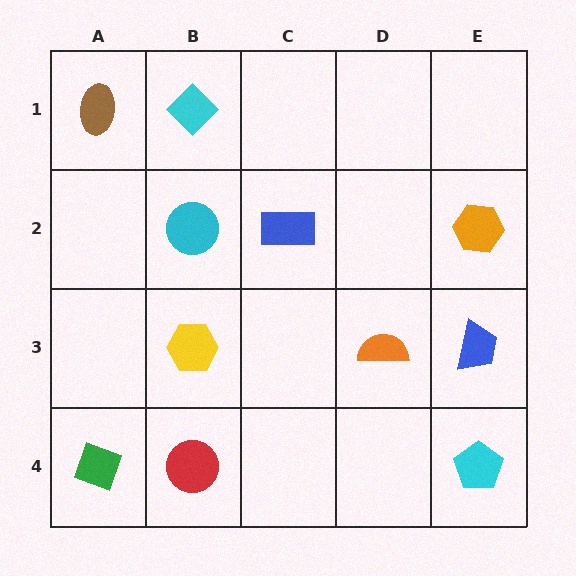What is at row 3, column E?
A blue trapezoid.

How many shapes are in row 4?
3 shapes.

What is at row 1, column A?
A brown ellipse.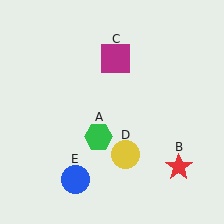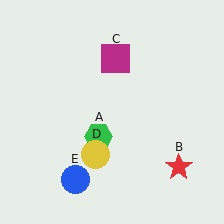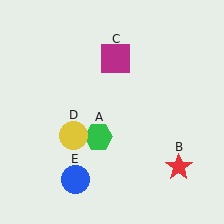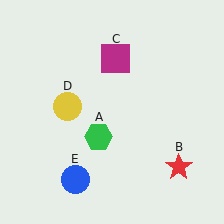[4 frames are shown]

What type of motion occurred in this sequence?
The yellow circle (object D) rotated clockwise around the center of the scene.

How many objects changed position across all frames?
1 object changed position: yellow circle (object D).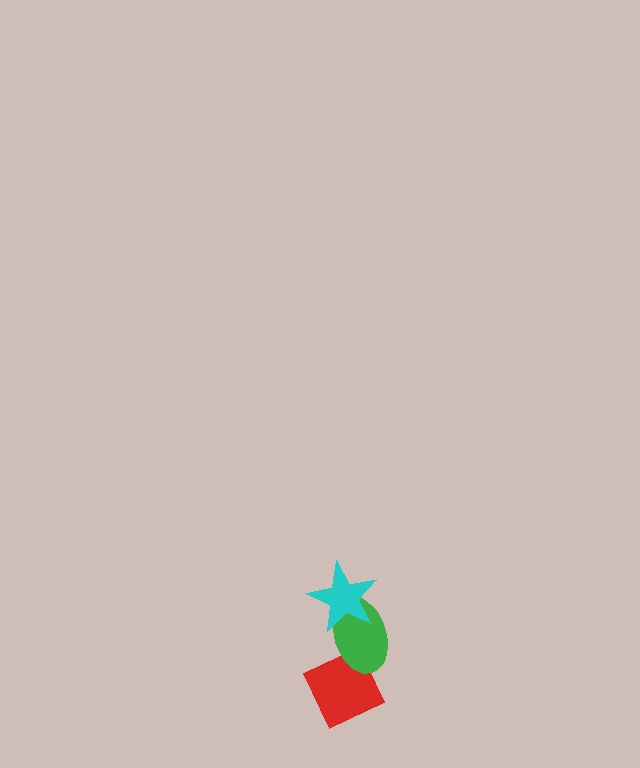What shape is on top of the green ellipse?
The cyan star is on top of the green ellipse.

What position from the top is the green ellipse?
The green ellipse is 2nd from the top.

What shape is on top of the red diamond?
The green ellipse is on top of the red diamond.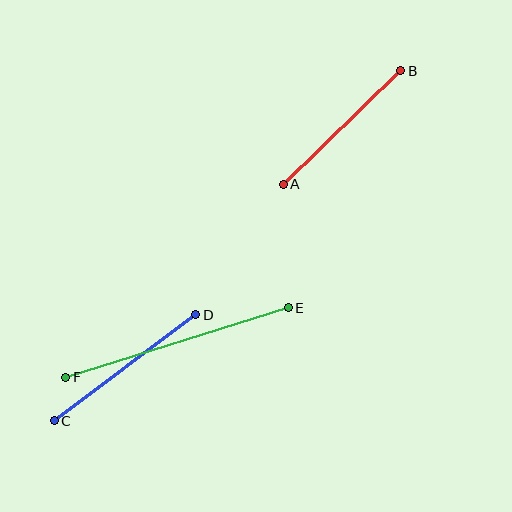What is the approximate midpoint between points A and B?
The midpoint is at approximately (342, 127) pixels.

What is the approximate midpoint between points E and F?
The midpoint is at approximately (177, 342) pixels.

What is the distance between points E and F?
The distance is approximately 233 pixels.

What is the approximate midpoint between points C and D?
The midpoint is at approximately (125, 368) pixels.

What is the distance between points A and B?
The distance is approximately 164 pixels.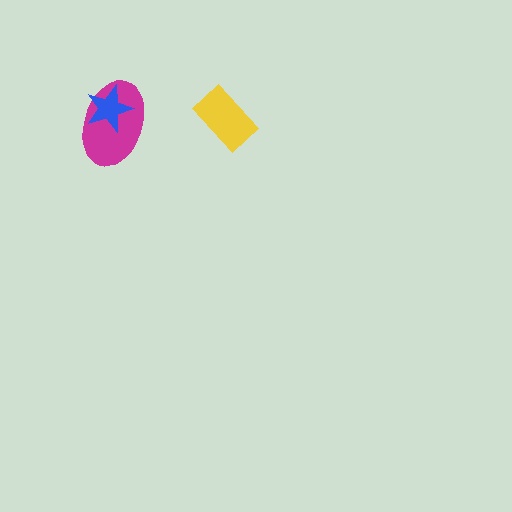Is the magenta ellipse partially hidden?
Yes, it is partially covered by another shape.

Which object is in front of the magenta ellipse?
The blue star is in front of the magenta ellipse.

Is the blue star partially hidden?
No, no other shape covers it.